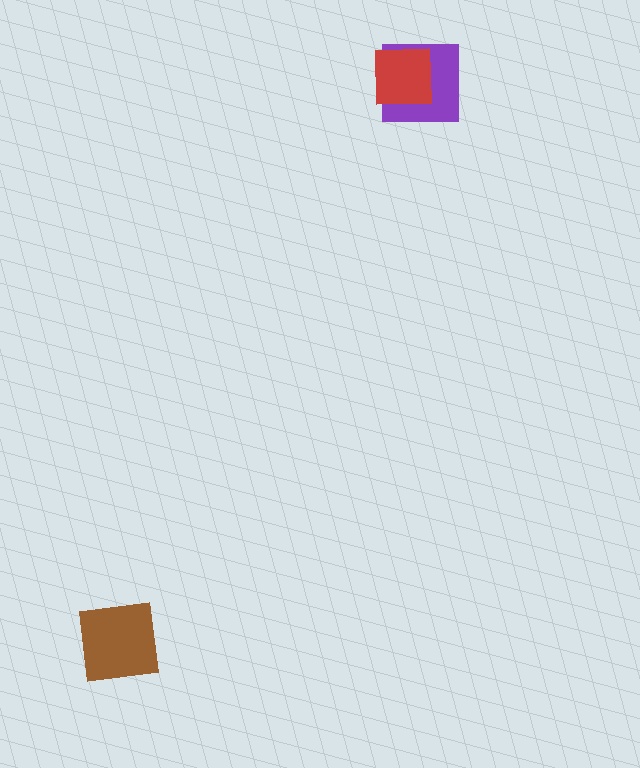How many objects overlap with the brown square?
0 objects overlap with the brown square.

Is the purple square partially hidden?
Yes, it is partially covered by another shape.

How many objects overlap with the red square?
1 object overlaps with the red square.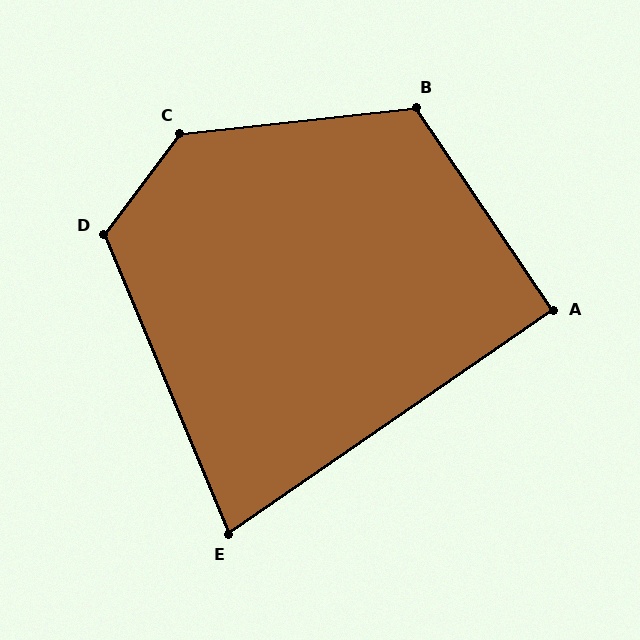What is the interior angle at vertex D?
Approximately 120 degrees (obtuse).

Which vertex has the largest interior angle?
C, at approximately 134 degrees.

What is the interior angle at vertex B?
Approximately 118 degrees (obtuse).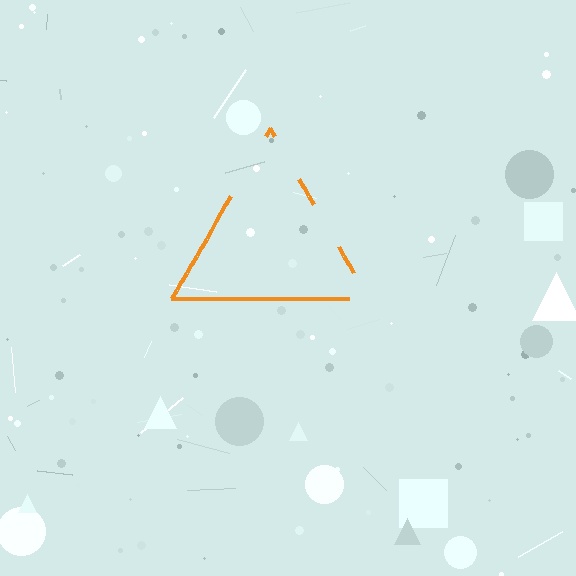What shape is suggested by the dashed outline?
The dashed outline suggests a triangle.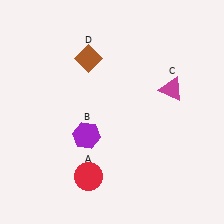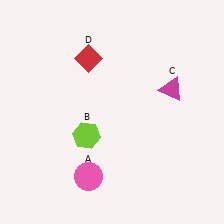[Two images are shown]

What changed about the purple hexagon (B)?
In Image 1, B is purple. In Image 2, it changed to lime.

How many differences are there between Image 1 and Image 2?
There are 3 differences between the two images.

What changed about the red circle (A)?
In Image 1, A is red. In Image 2, it changed to pink.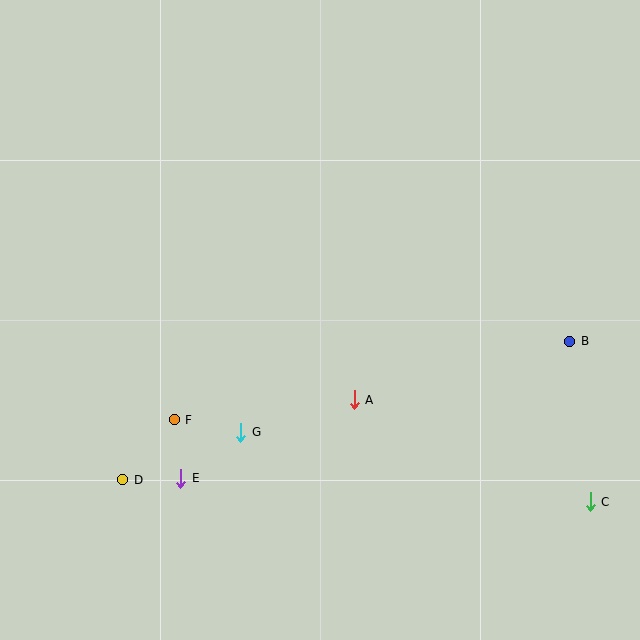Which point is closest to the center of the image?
Point A at (354, 400) is closest to the center.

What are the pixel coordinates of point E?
Point E is at (181, 478).